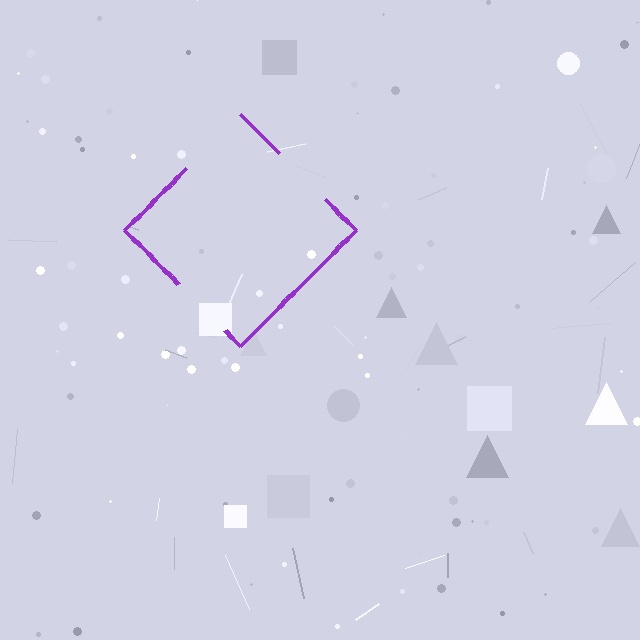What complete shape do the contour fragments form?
The contour fragments form a diamond.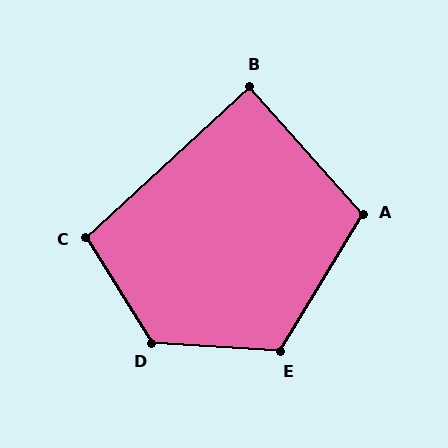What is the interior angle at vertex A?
Approximately 107 degrees (obtuse).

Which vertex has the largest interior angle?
D, at approximately 126 degrees.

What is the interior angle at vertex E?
Approximately 117 degrees (obtuse).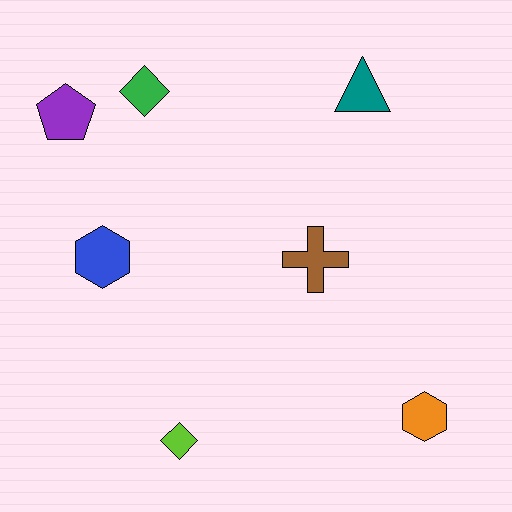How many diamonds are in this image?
There are 2 diamonds.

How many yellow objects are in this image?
There are no yellow objects.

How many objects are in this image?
There are 7 objects.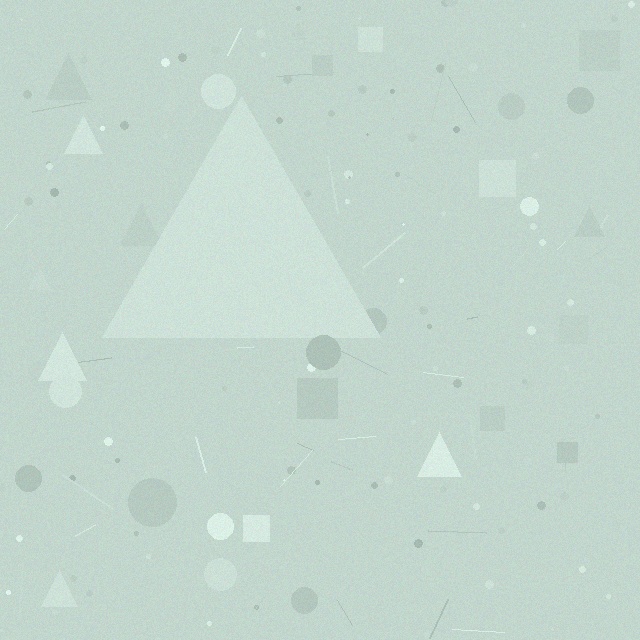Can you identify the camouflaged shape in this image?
The camouflaged shape is a triangle.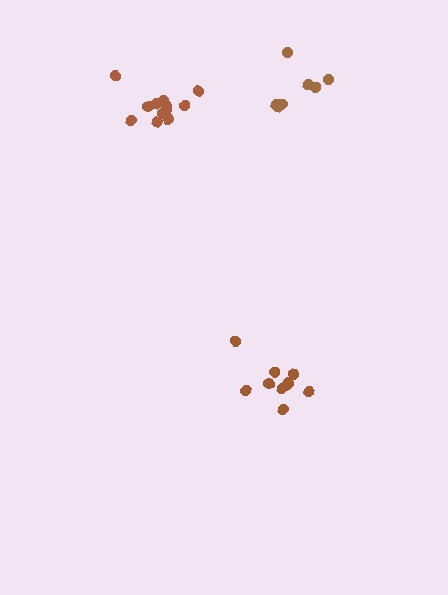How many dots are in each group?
Group 1: 10 dots, Group 2: 12 dots, Group 3: 7 dots (29 total).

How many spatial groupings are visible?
There are 3 spatial groupings.